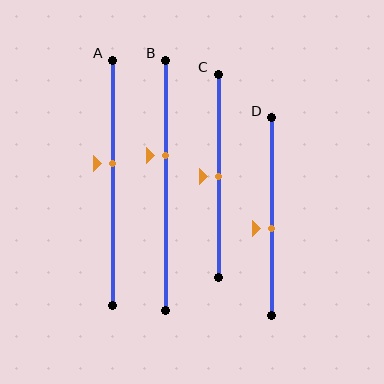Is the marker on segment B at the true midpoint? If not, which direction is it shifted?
No, the marker on segment B is shifted upward by about 12% of the segment length.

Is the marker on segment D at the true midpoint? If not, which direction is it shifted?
No, the marker on segment D is shifted downward by about 6% of the segment length.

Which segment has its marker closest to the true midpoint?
Segment C has its marker closest to the true midpoint.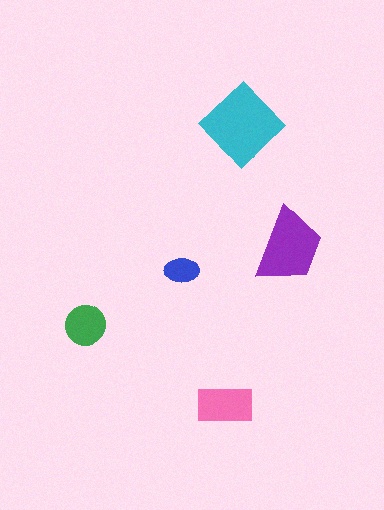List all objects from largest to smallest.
The cyan diamond, the purple trapezoid, the pink rectangle, the green circle, the blue ellipse.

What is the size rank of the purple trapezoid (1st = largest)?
2nd.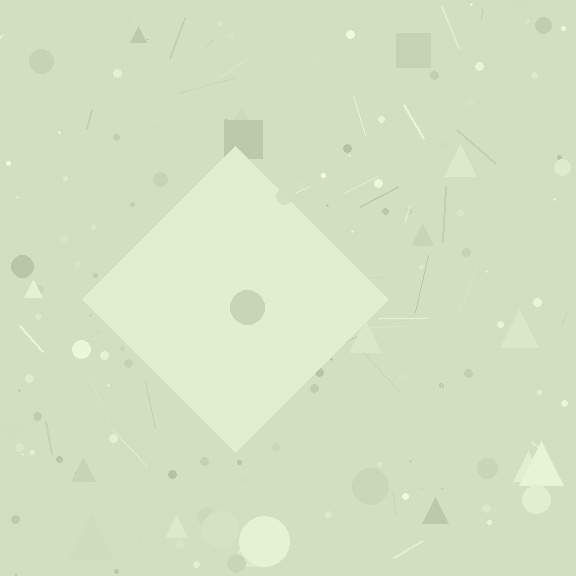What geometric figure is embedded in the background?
A diamond is embedded in the background.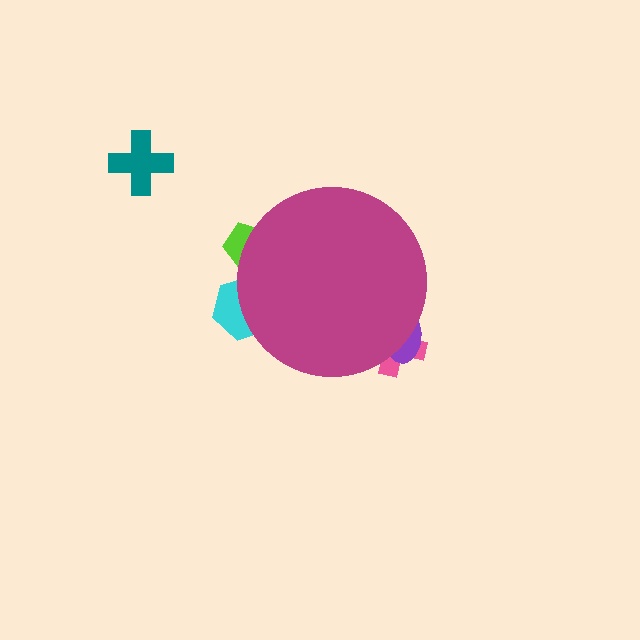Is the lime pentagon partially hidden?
Yes, the lime pentagon is partially hidden behind the magenta circle.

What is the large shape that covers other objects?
A magenta circle.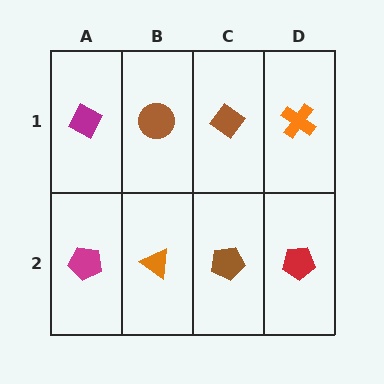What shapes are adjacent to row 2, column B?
A brown circle (row 1, column B), a magenta pentagon (row 2, column A), a brown pentagon (row 2, column C).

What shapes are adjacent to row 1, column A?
A magenta pentagon (row 2, column A), a brown circle (row 1, column B).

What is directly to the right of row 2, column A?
An orange triangle.